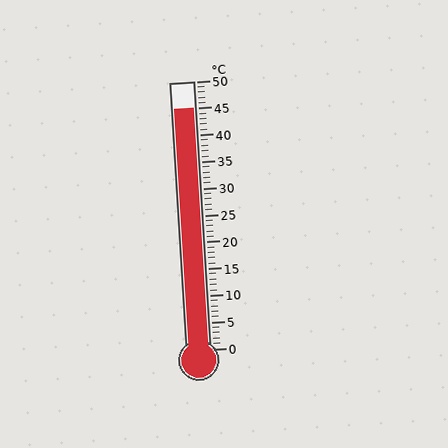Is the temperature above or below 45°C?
The temperature is at 45°C.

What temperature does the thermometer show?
The thermometer shows approximately 45°C.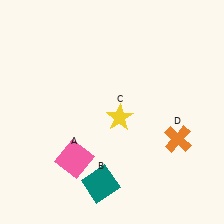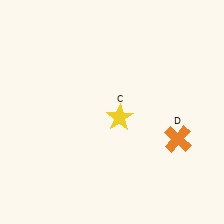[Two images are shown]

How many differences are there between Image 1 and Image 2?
There are 2 differences between the two images.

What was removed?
The pink square (A), the teal square (B) were removed in Image 2.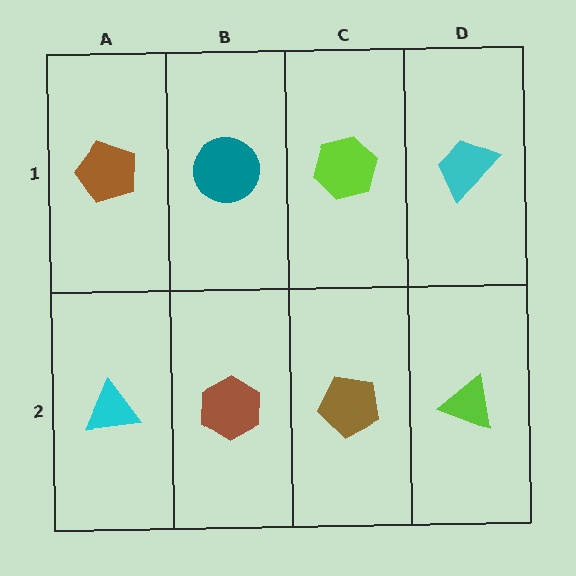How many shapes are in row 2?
4 shapes.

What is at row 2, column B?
A brown hexagon.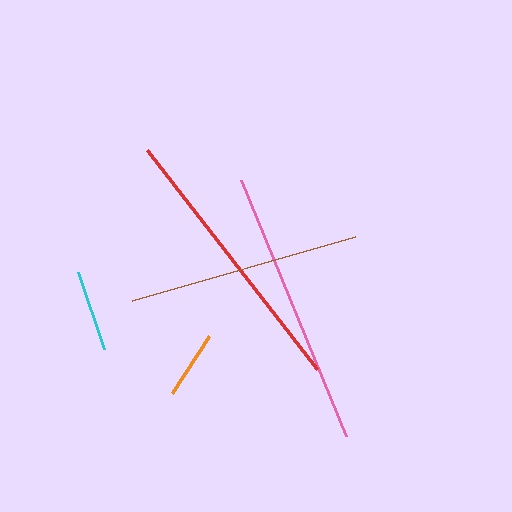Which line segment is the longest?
The red line is the longest at approximately 277 pixels.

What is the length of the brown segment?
The brown segment is approximately 232 pixels long.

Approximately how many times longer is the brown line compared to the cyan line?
The brown line is approximately 2.9 times the length of the cyan line.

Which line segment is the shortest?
The orange line is the shortest at approximately 68 pixels.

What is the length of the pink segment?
The pink segment is approximately 277 pixels long.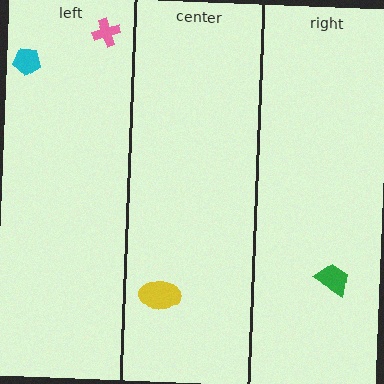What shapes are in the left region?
The pink cross, the cyan pentagon.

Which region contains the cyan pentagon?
The left region.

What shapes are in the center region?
The yellow ellipse.